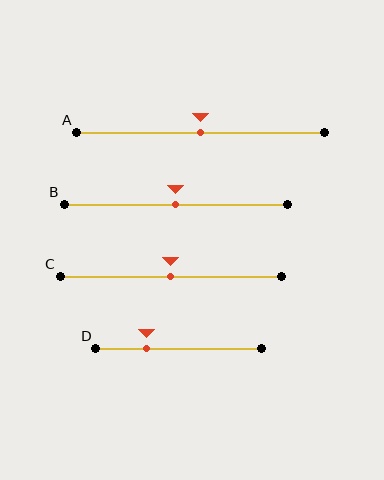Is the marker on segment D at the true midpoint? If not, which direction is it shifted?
No, the marker on segment D is shifted to the left by about 19% of the segment length.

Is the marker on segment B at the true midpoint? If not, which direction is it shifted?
Yes, the marker on segment B is at the true midpoint.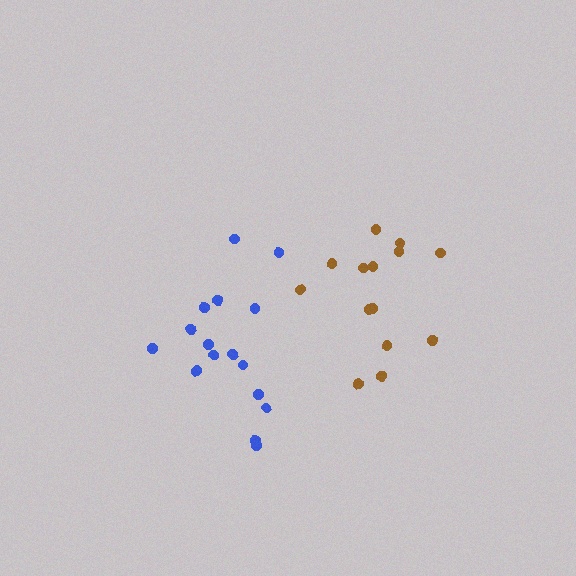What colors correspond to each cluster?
The clusters are colored: blue, brown.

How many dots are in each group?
Group 1: 16 dots, Group 2: 14 dots (30 total).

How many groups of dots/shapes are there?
There are 2 groups.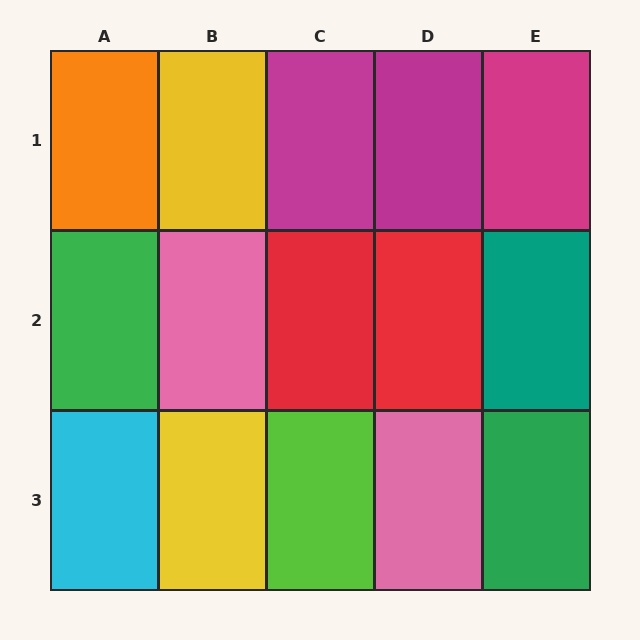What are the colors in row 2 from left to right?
Green, pink, red, red, teal.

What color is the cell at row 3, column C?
Lime.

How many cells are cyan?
1 cell is cyan.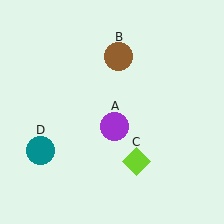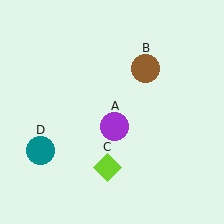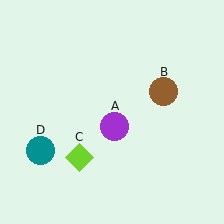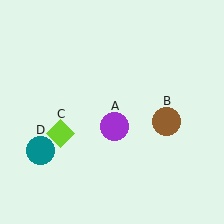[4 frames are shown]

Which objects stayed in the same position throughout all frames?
Purple circle (object A) and teal circle (object D) remained stationary.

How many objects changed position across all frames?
2 objects changed position: brown circle (object B), lime diamond (object C).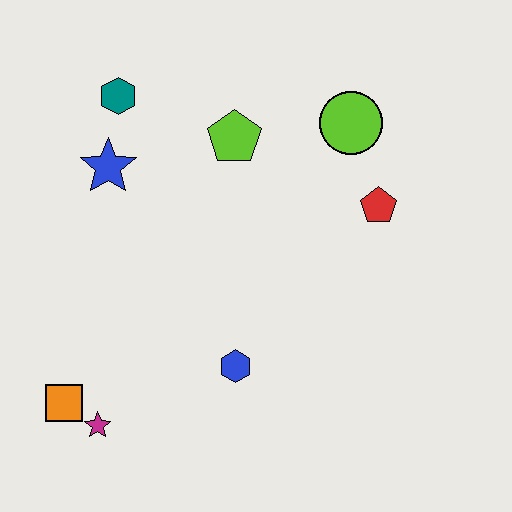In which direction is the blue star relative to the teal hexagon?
The blue star is below the teal hexagon.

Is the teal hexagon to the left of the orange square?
No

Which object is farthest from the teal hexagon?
The magenta star is farthest from the teal hexagon.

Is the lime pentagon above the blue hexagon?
Yes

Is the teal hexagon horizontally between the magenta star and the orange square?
No